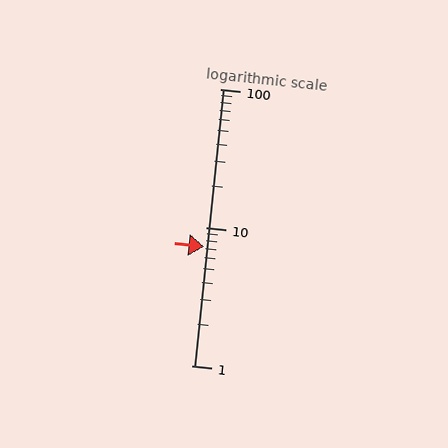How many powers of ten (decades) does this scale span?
The scale spans 2 decades, from 1 to 100.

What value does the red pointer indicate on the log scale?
The pointer indicates approximately 7.2.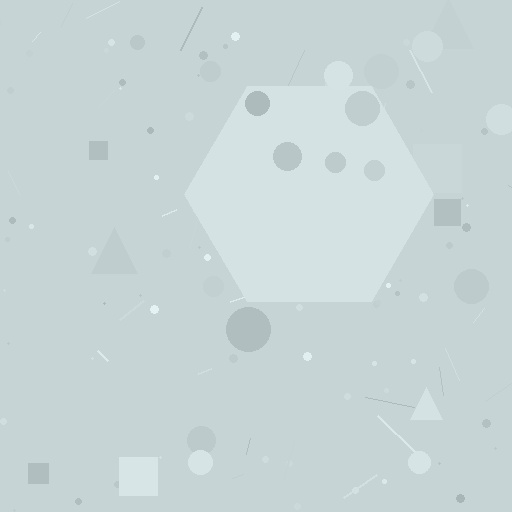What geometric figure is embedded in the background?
A hexagon is embedded in the background.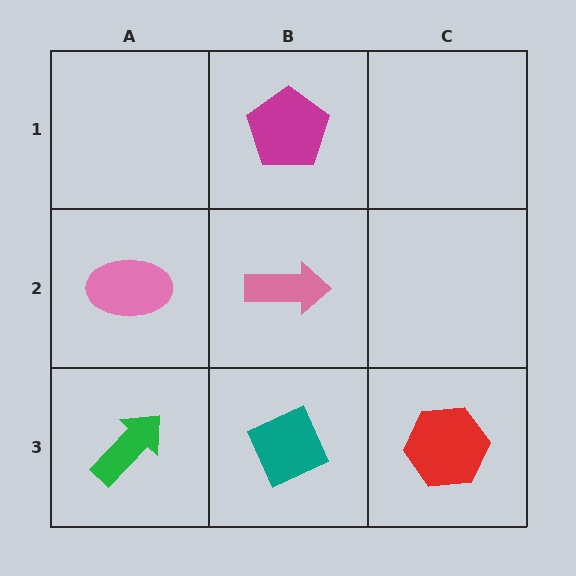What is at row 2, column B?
A pink arrow.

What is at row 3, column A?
A green arrow.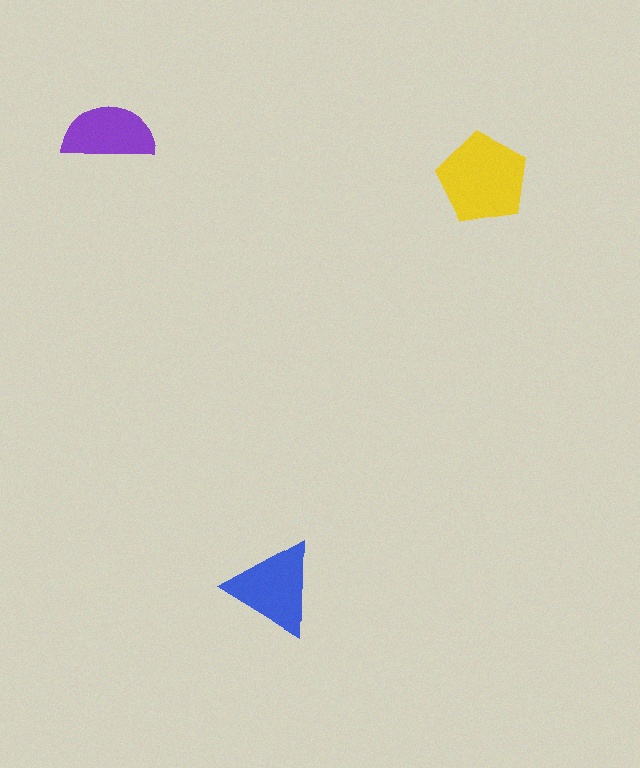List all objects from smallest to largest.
The purple semicircle, the blue triangle, the yellow pentagon.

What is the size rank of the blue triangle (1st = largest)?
2nd.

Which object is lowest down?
The blue triangle is bottommost.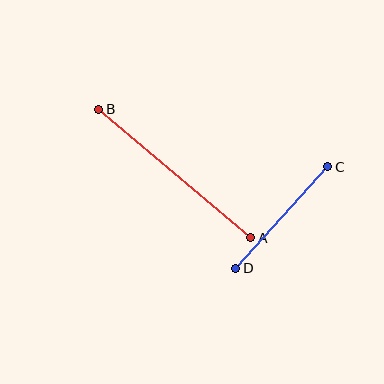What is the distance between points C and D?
The distance is approximately 137 pixels.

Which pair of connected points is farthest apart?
Points A and B are farthest apart.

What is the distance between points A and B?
The distance is approximately 199 pixels.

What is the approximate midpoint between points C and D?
The midpoint is at approximately (282, 218) pixels.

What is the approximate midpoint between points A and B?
The midpoint is at approximately (175, 174) pixels.